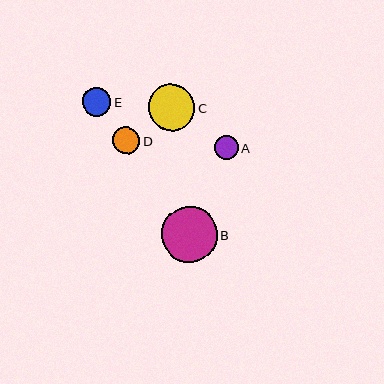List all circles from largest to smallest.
From largest to smallest: B, C, E, D, A.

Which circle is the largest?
Circle B is the largest with a size of approximately 55 pixels.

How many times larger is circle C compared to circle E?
Circle C is approximately 1.6 times the size of circle E.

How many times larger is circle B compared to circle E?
Circle B is approximately 1.9 times the size of circle E.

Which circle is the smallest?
Circle A is the smallest with a size of approximately 24 pixels.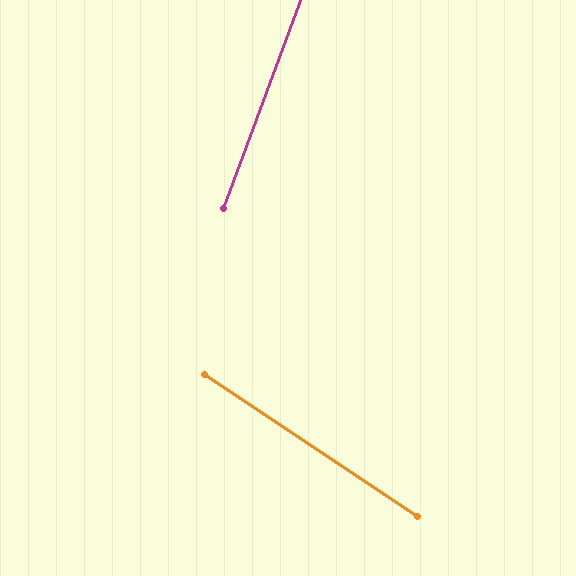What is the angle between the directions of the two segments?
Approximately 77 degrees.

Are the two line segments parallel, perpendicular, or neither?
Neither parallel nor perpendicular — they differ by about 77°.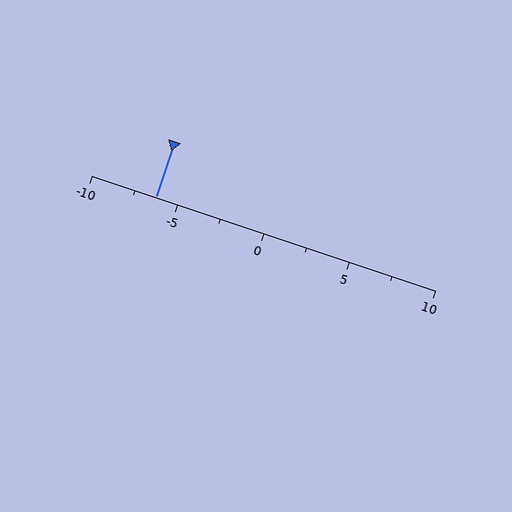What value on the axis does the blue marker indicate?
The marker indicates approximately -6.2.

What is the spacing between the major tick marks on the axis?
The major ticks are spaced 5 apart.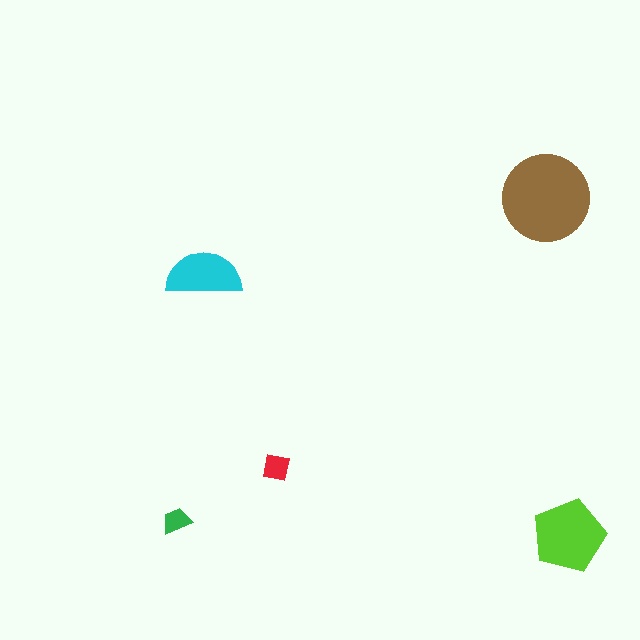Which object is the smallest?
The green trapezoid.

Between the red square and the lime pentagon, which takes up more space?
The lime pentagon.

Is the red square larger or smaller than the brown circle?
Smaller.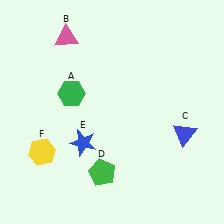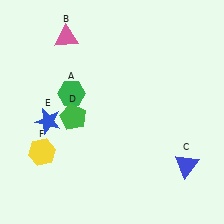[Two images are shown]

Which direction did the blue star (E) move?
The blue star (E) moved left.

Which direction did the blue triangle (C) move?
The blue triangle (C) moved down.